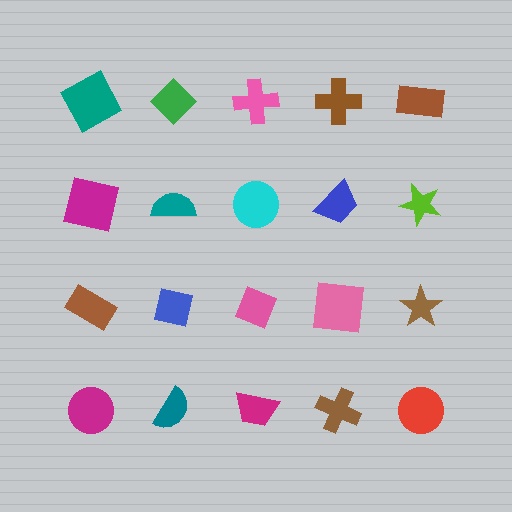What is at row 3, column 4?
A pink square.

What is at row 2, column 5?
A lime star.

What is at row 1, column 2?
A green diamond.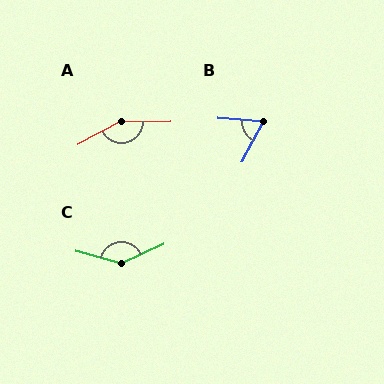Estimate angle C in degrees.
Approximately 139 degrees.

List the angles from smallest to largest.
B (66°), C (139°), A (152°).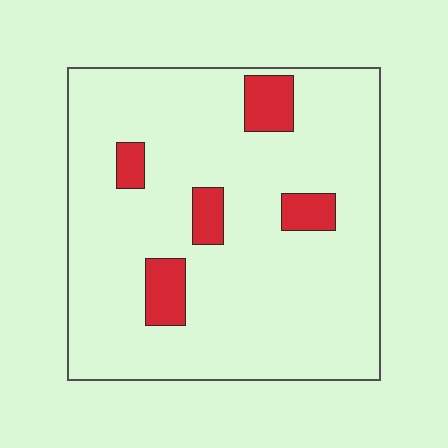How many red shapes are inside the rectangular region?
5.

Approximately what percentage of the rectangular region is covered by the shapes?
Approximately 10%.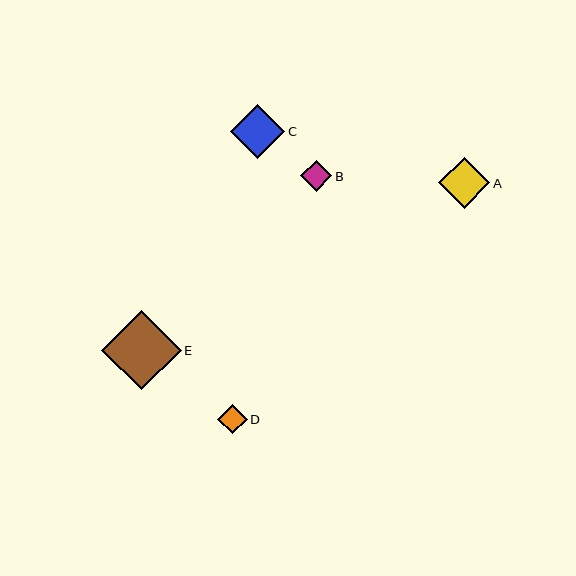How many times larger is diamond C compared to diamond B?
Diamond C is approximately 1.7 times the size of diamond B.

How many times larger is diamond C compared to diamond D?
Diamond C is approximately 1.8 times the size of diamond D.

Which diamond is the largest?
Diamond E is the largest with a size of approximately 79 pixels.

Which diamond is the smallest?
Diamond D is the smallest with a size of approximately 30 pixels.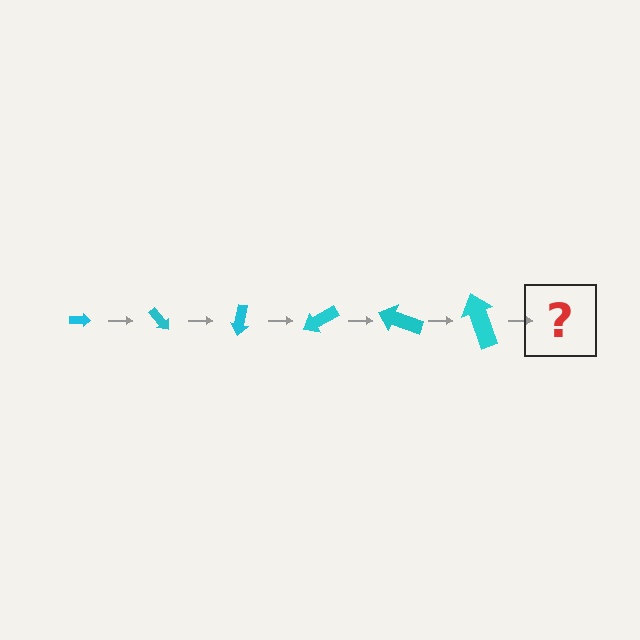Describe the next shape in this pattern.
It should be an arrow, larger than the previous one and rotated 300 degrees from the start.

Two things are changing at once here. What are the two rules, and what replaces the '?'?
The two rules are that the arrow grows larger each step and it rotates 50 degrees each step. The '?' should be an arrow, larger than the previous one and rotated 300 degrees from the start.